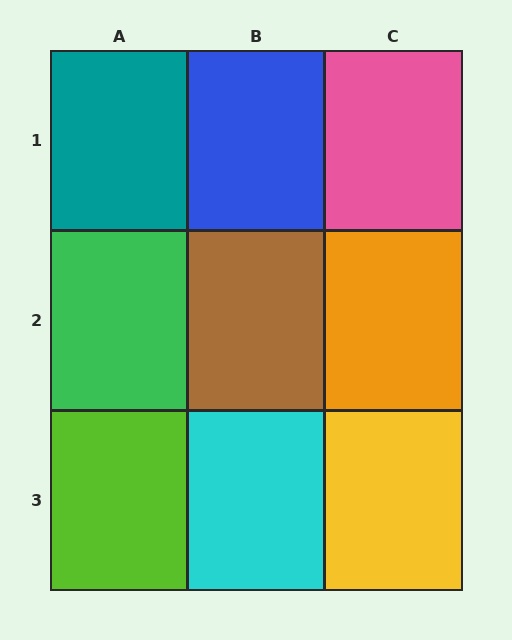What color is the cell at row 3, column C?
Yellow.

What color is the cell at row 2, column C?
Orange.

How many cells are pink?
1 cell is pink.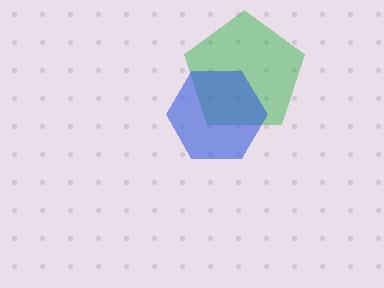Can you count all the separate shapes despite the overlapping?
Yes, there are 2 separate shapes.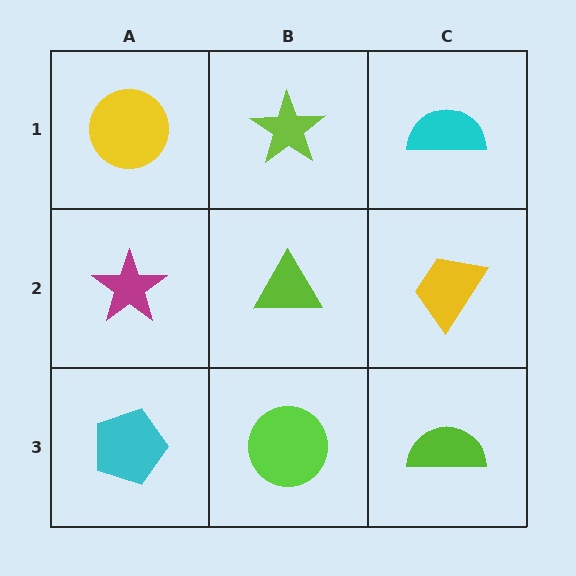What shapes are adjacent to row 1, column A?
A magenta star (row 2, column A), a lime star (row 1, column B).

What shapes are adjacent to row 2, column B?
A lime star (row 1, column B), a lime circle (row 3, column B), a magenta star (row 2, column A), a yellow trapezoid (row 2, column C).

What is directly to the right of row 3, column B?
A lime semicircle.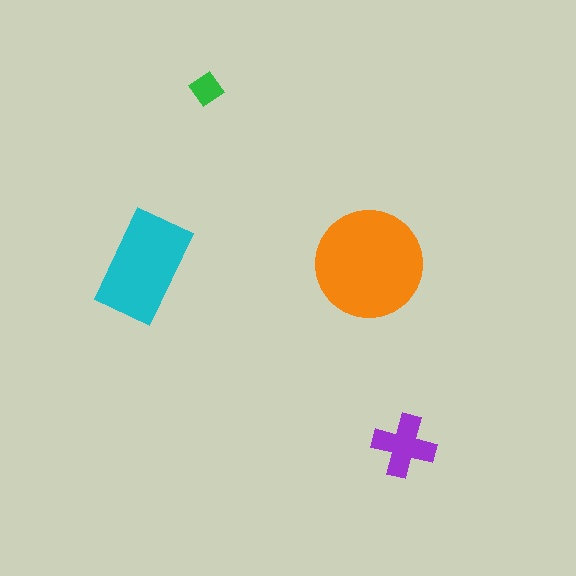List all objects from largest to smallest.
The orange circle, the cyan rectangle, the purple cross, the green diamond.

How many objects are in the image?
There are 4 objects in the image.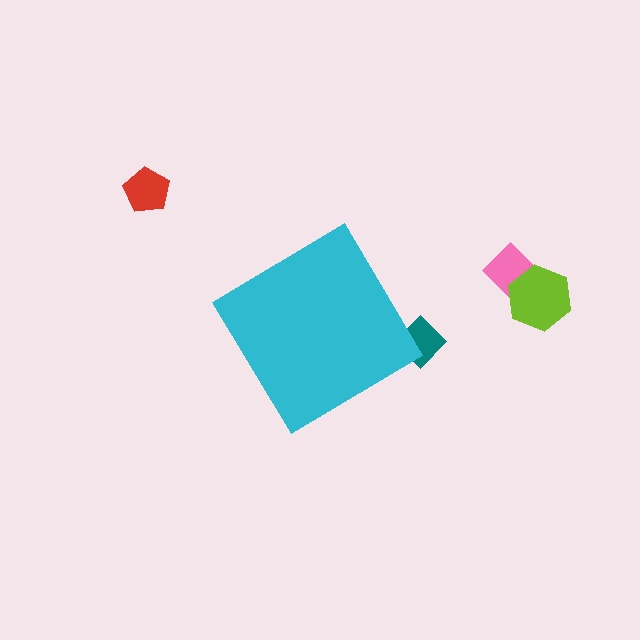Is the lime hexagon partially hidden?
No, the lime hexagon is fully visible.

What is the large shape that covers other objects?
A cyan diamond.